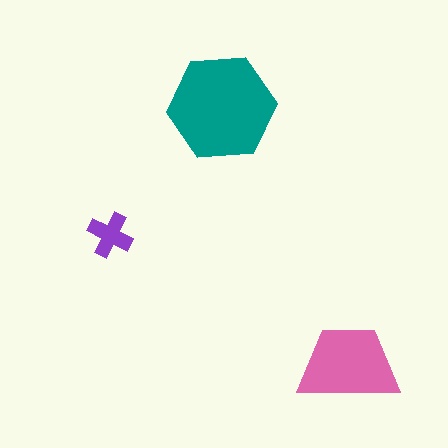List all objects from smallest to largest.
The purple cross, the pink trapezoid, the teal hexagon.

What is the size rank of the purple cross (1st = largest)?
3rd.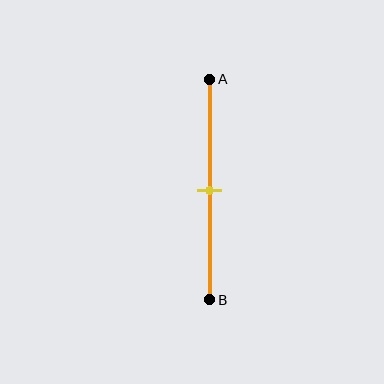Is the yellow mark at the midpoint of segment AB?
Yes, the mark is approximately at the midpoint.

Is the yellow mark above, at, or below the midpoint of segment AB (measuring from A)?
The yellow mark is approximately at the midpoint of segment AB.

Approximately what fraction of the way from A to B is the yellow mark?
The yellow mark is approximately 50% of the way from A to B.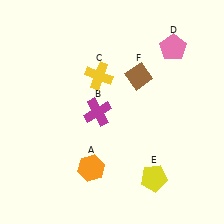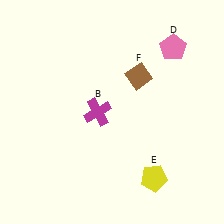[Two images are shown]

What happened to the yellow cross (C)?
The yellow cross (C) was removed in Image 2. It was in the top-left area of Image 1.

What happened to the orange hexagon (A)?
The orange hexagon (A) was removed in Image 2. It was in the bottom-left area of Image 1.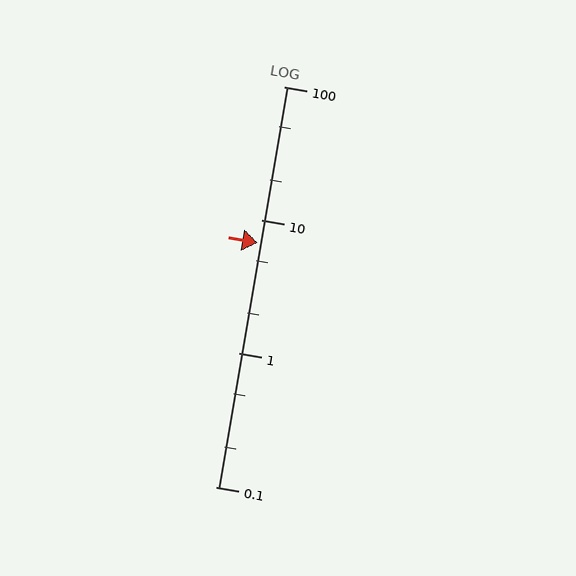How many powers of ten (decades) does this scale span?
The scale spans 3 decades, from 0.1 to 100.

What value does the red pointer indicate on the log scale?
The pointer indicates approximately 6.7.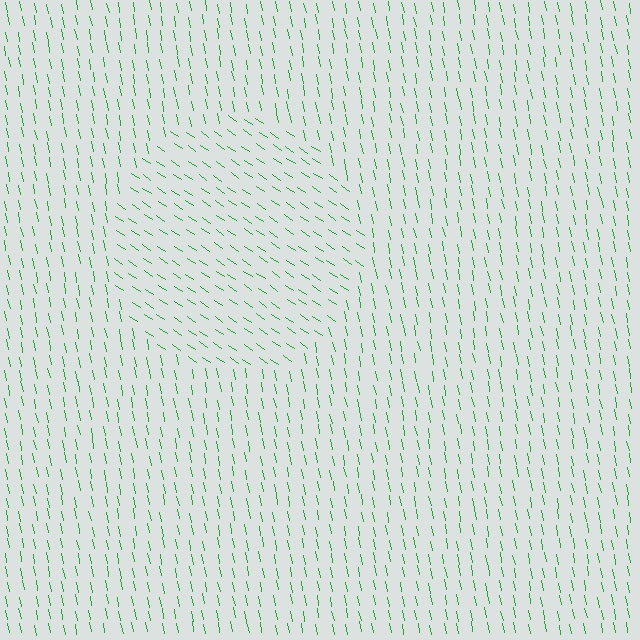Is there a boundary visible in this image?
Yes, there is a texture boundary formed by a change in line orientation.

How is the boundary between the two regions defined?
The boundary is defined purely by a change in line orientation (approximately 45 degrees difference). All lines are the same color and thickness.